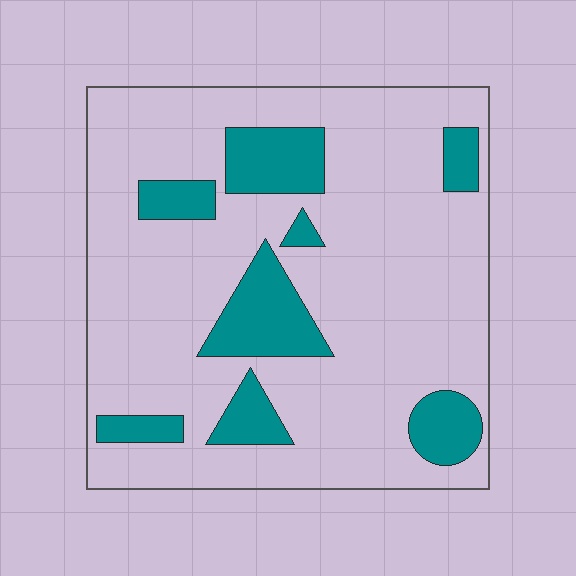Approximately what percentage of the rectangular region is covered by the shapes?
Approximately 20%.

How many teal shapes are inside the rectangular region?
8.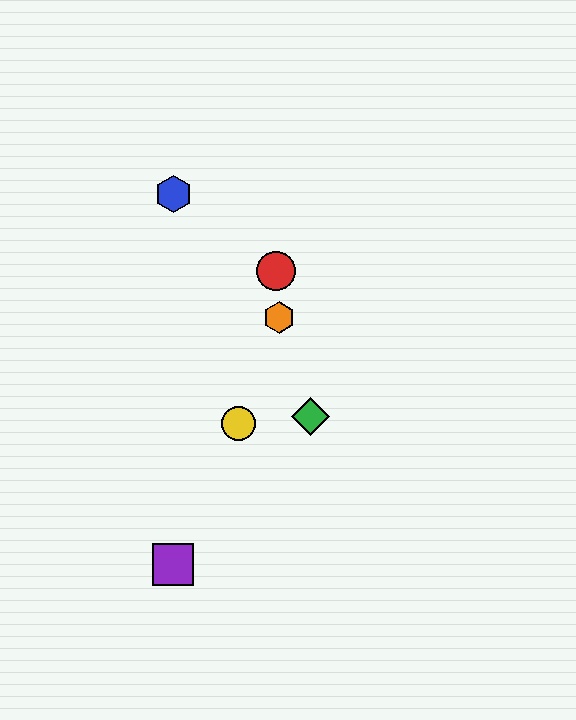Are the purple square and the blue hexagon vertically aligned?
Yes, both are at x≈173.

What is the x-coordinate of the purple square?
The purple square is at x≈173.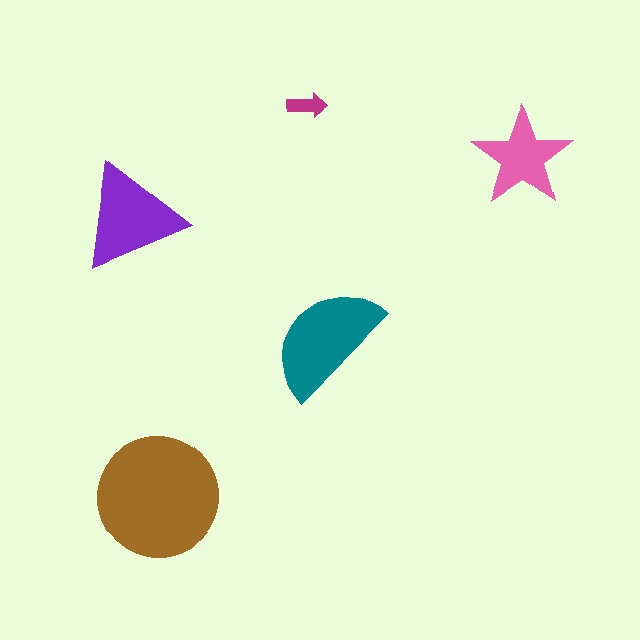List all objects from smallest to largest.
The magenta arrow, the pink star, the purple triangle, the teal semicircle, the brown circle.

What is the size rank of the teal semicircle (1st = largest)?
2nd.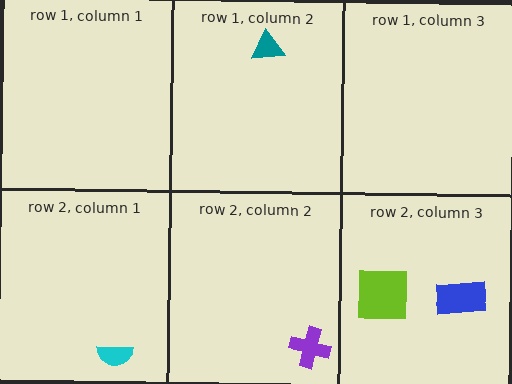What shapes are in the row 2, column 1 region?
The cyan semicircle.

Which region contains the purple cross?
The row 2, column 2 region.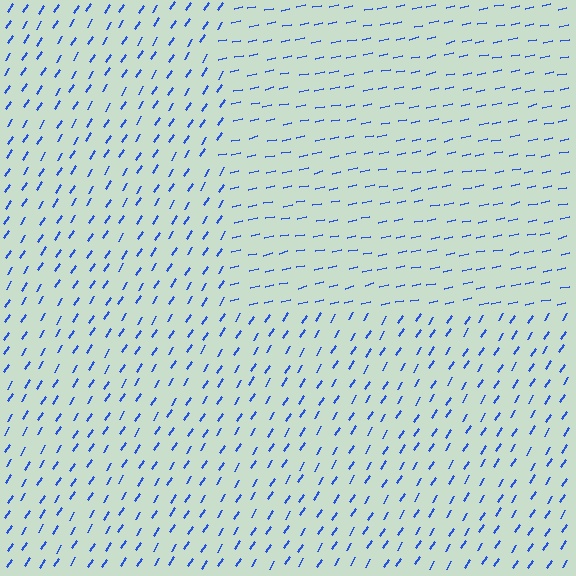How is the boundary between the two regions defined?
The boundary is defined purely by a change in line orientation (approximately 45 degrees difference). All lines are the same color and thickness.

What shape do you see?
I see a rectangle.